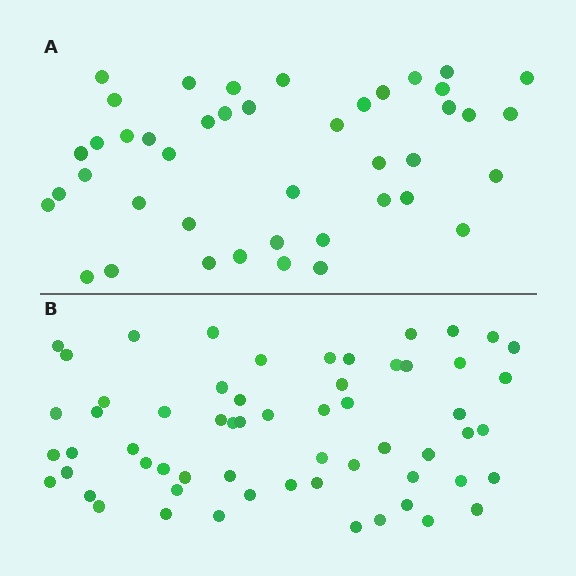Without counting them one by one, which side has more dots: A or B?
Region B (the bottom region) has more dots.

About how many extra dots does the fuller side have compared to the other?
Region B has approximately 15 more dots than region A.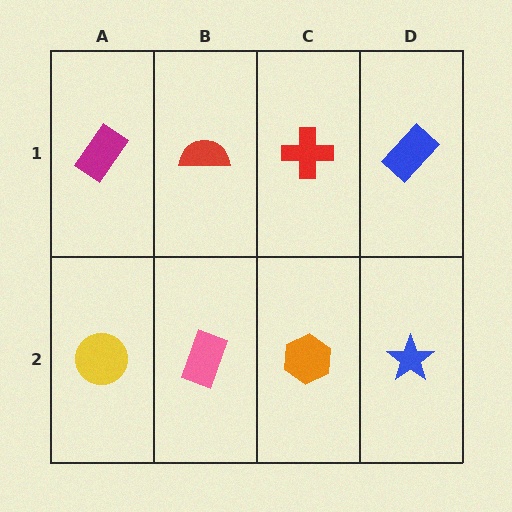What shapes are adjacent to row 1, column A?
A yellow circle (row 2, column A), a red semicircle (row 1, column B).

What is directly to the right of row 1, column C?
A blue rectangle.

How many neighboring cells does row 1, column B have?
3.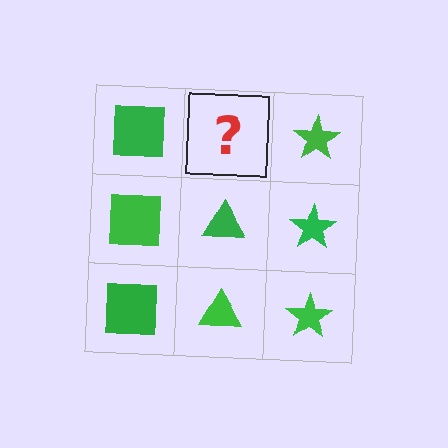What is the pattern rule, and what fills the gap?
The rule is that each column has a consistent shape. The gap should be filled with a green triangle.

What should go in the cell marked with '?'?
The missing cell should contain a green triangle.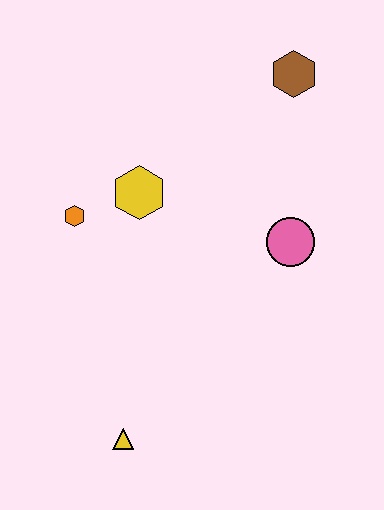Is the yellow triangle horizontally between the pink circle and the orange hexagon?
Yes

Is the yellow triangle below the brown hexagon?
Yes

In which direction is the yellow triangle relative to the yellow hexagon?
The yellow triangle is below the yellow hexagon.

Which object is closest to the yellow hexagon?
The orange hexagon is closest to the yellow hexagon.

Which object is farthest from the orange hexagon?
The brown hexagon is farthest from the orange hexagon.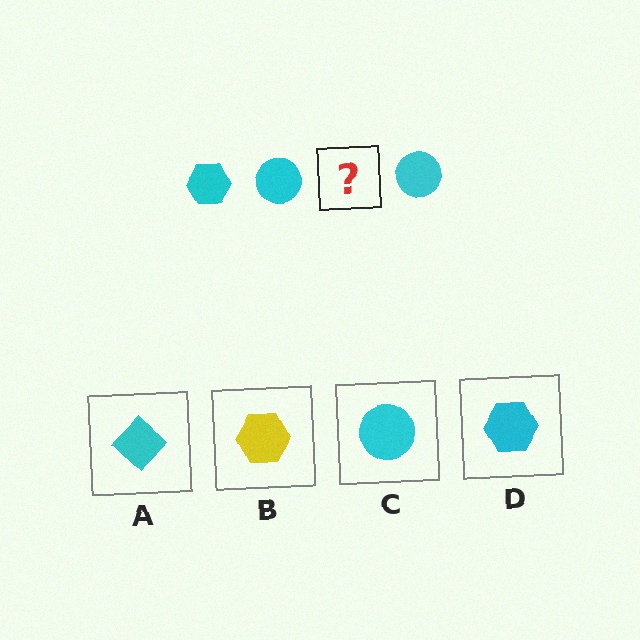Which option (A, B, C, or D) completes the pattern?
D.